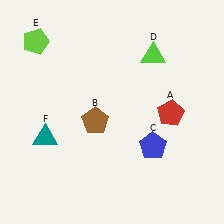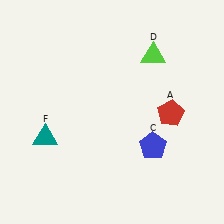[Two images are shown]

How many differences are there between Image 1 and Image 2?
There are 2 differences between the two images.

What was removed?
The brown pentagon (B), the lime pentagon (E) were removed in Image 2.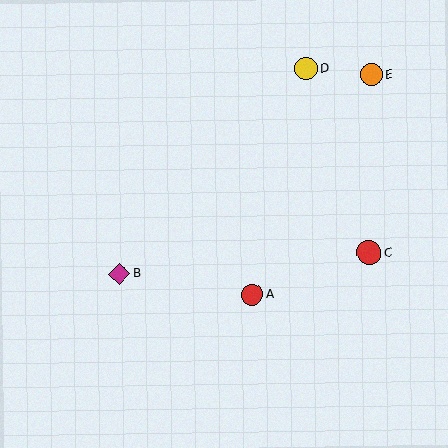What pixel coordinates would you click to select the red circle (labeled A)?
Click at (252, 295) to select the red circle A.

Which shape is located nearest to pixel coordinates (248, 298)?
The red circle (labeled A) at (252, 295) is nearest to that location.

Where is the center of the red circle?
The center of the red circle is at (252, 295).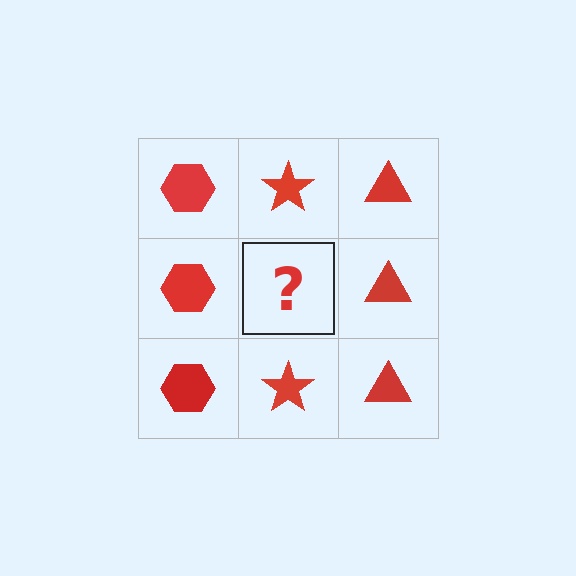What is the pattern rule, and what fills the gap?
The rule is that each column has a consistent shape. The gap should be filled with a red star.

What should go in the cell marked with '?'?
The missing cell should contain a red star.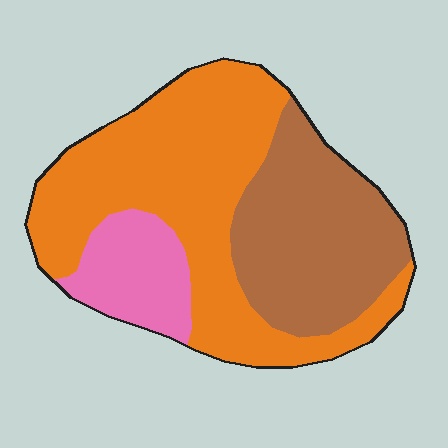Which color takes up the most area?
Orange, at roughly 55%.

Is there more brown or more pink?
Brown.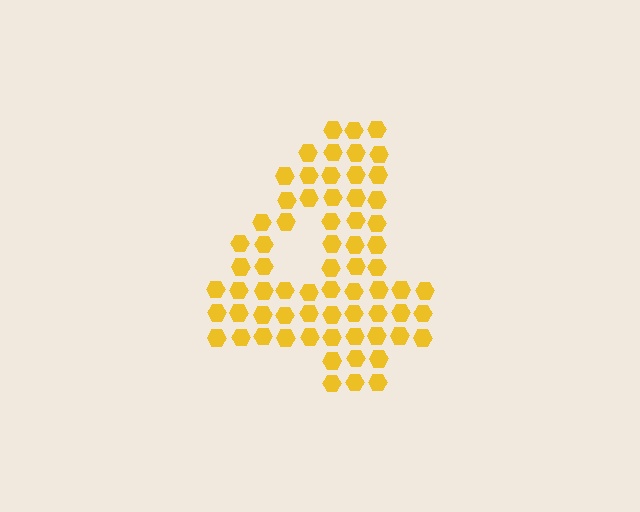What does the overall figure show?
The overall figure shows the digit 4.